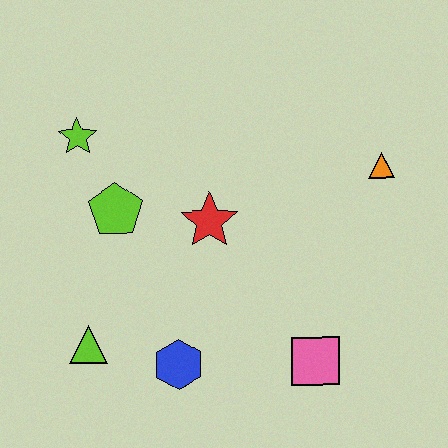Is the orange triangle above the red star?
Yes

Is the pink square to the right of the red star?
Yes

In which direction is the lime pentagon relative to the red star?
The lime pentagon is to the left of the red star.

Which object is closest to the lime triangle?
The blue hexagon is closest to the lime triangle.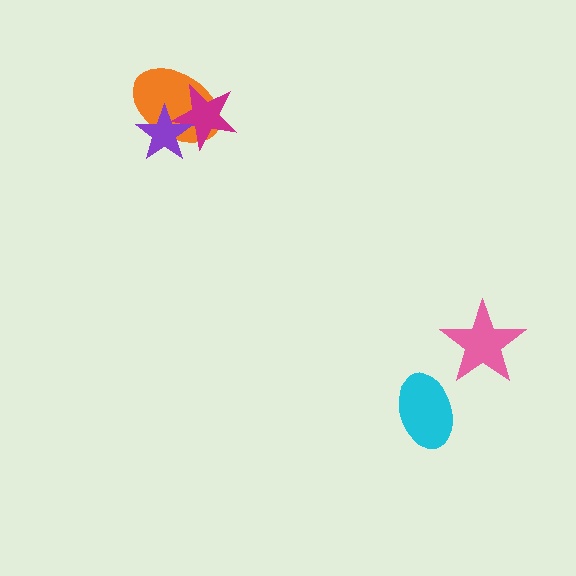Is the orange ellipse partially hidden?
Yes, it is partially covered by another shape.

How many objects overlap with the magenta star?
2 objects overlap with the magenta star.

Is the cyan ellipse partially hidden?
No, no other shape covers it.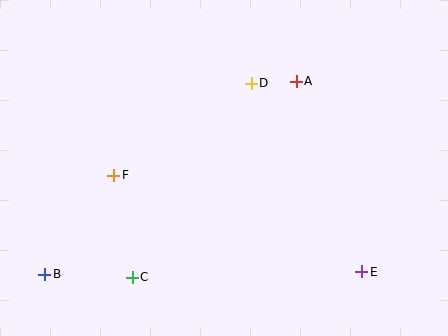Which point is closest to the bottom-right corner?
Point E is closest to the bottom-right corner.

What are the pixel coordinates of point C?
Point C is at (132, 277).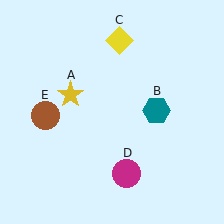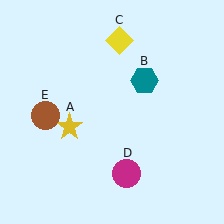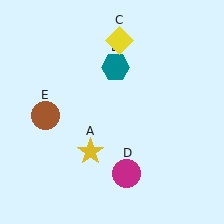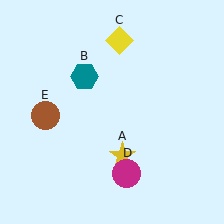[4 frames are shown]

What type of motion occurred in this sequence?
The yellow star (object A), teal hexagon (object B) rotated counterclockwise around the center of the scene.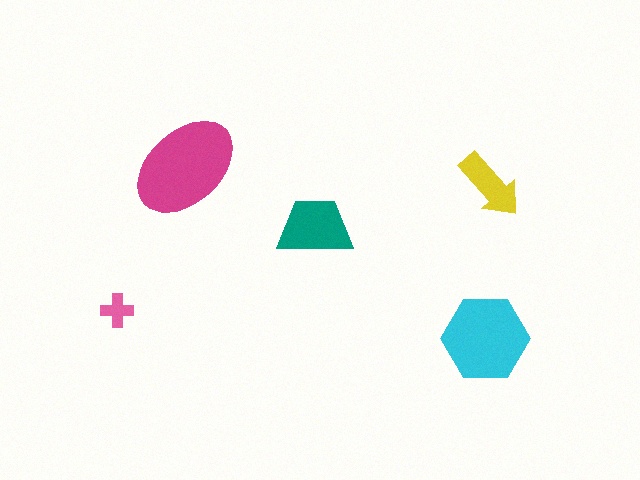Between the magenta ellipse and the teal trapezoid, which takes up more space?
The magenta ellipse.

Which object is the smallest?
The pink cross.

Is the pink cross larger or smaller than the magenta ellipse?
Smaller.